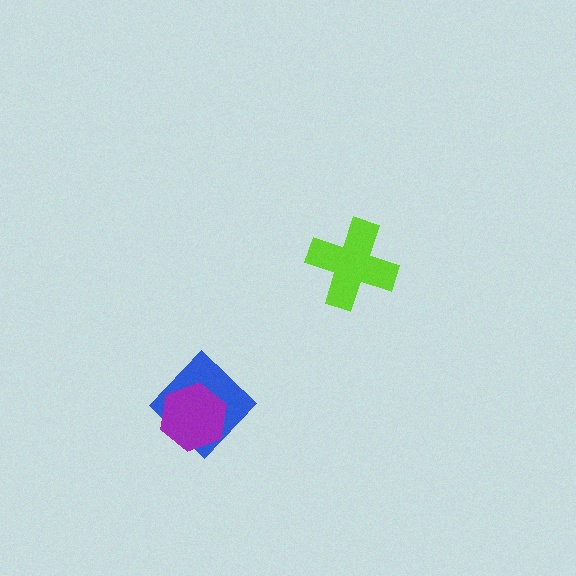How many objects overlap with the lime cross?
0 objects overlap with the lime cross.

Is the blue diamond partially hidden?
Yes, it is partially covered by another shape.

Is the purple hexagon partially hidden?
No, no other shape covers it.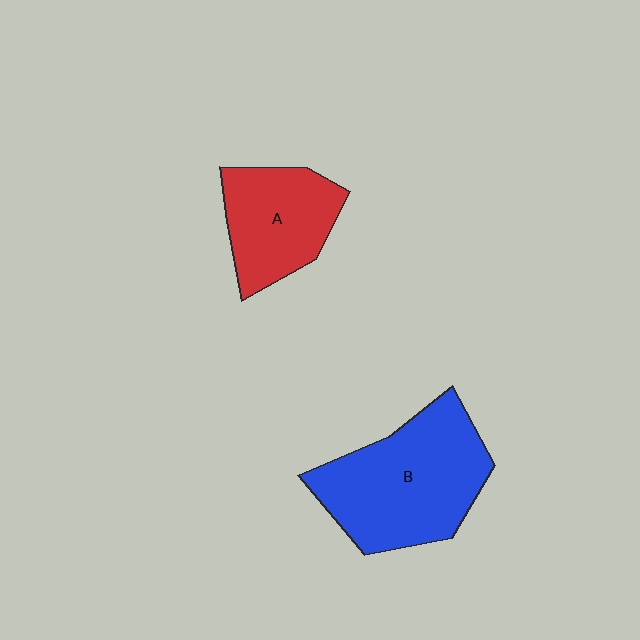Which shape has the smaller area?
Shape A (red).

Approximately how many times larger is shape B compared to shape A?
Approximately 1.6 times.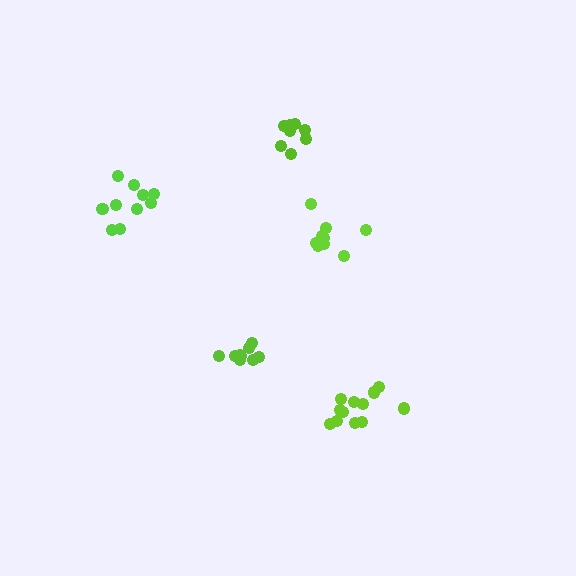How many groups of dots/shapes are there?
There are 5 groups.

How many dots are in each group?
Group 1: 12 dots, Group 2: 9 dots, Group 3: 10 dots, Group 4: 10 dots, Group 5: 9 dots (50 total).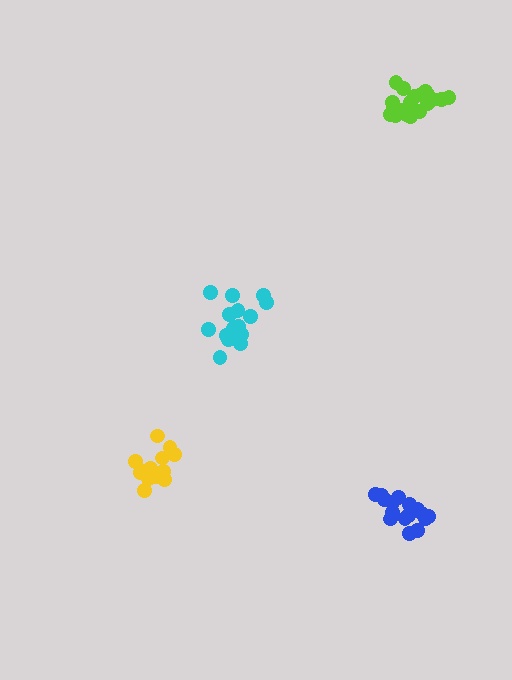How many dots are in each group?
Group 1: 15 dots, Group 2: 17 dots, Group 3: 15 dots, Group 4: 20 dots (67 total).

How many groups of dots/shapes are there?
There are 4 groups.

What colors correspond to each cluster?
The clusters are colored: yellow, blue, cyan, lime.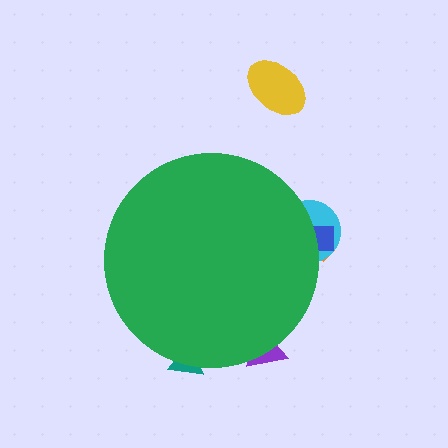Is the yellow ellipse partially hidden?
No, the yellow ellipse is fully visible.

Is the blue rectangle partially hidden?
Yes, the blue rectangle is partially hidden behind the green circle.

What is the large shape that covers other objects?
A green circle.